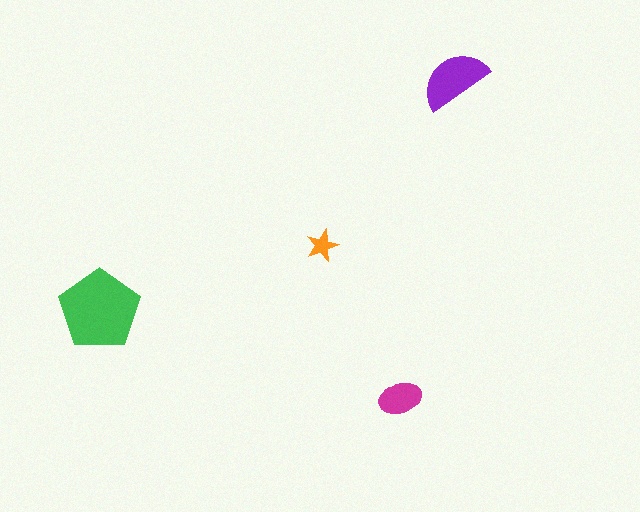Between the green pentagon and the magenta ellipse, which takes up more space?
The green pentagon.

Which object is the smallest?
The orange star.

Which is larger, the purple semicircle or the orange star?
The purple semicircle.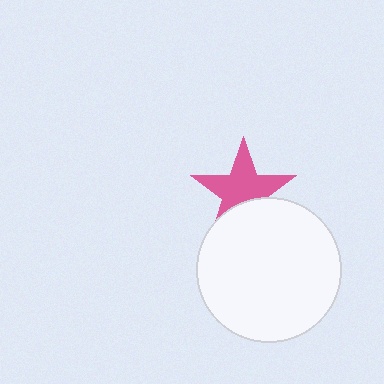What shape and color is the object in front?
The object in front is a white circle.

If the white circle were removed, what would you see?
You would see the complete pink star.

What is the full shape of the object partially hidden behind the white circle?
The partially hidden object is a pink star.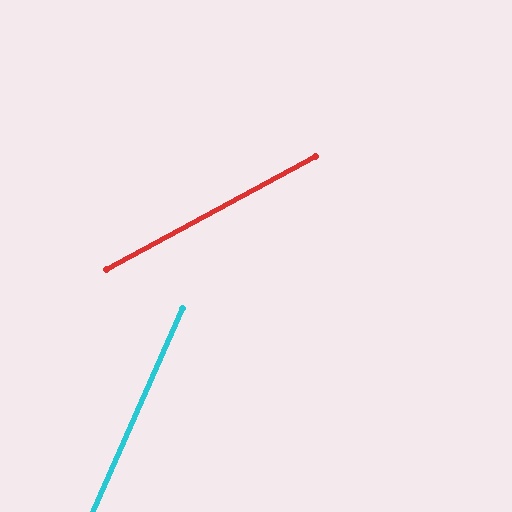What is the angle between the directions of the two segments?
Approximately 38 degrees.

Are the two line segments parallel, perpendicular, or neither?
Neither parallel nor perpendicular — they differ by about 38°.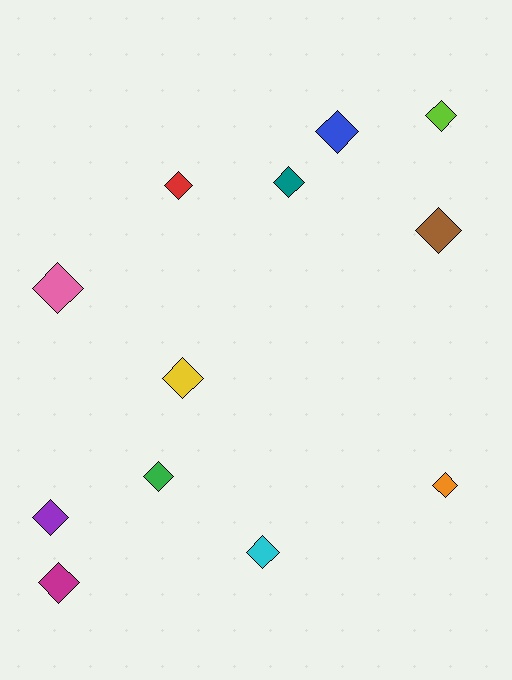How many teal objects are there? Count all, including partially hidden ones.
There is 1 teal object.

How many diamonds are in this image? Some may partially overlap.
There are 12 diamonds.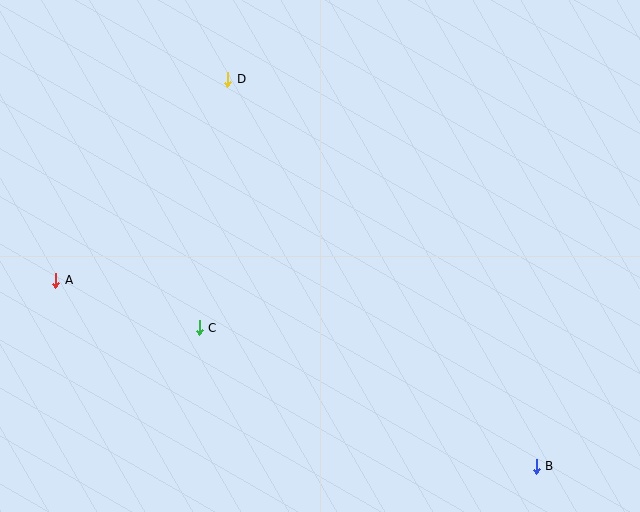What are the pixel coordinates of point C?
Point C is at (199, 328).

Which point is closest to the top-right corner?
Point D is closest to the top-right corner.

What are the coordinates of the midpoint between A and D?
The midpoint between A and D is at (142, 180).